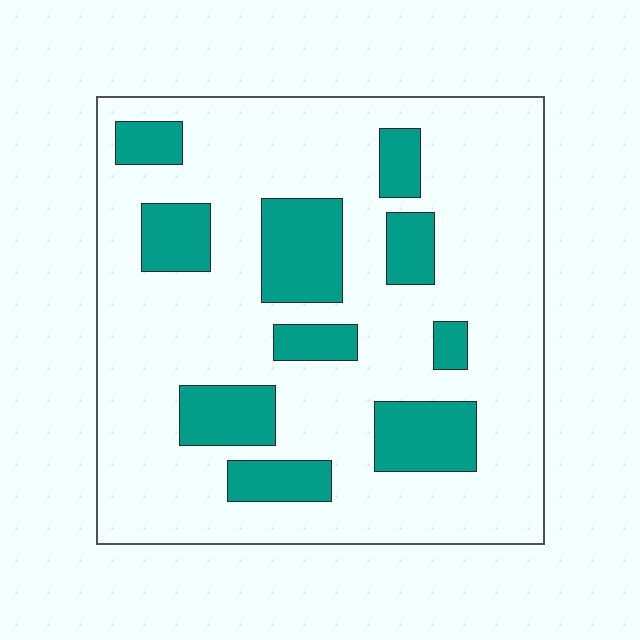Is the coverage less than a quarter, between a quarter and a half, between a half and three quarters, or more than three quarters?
Less than a quarter.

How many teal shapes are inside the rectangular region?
10.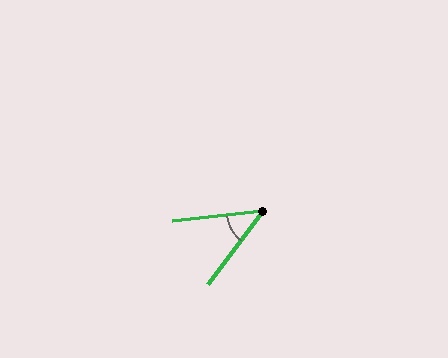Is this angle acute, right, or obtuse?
It is acute.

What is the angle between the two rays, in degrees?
Approximately 47 degrees.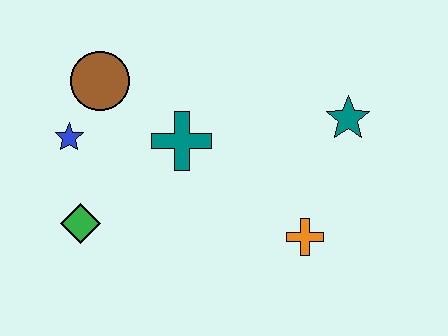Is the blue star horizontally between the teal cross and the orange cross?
No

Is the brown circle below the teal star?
No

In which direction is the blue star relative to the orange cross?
The blue star is to the left of the orange cross.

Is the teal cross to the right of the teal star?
No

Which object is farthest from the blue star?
The teal star is farthest from the blue star.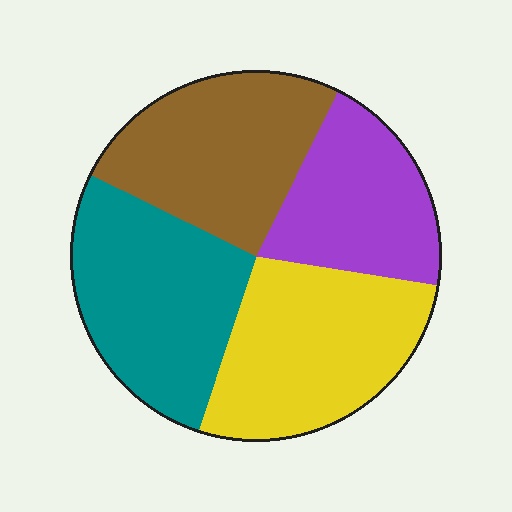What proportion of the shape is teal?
Teal takes up between a quarter and a half of the shape.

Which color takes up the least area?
Purple, at roughly 20%.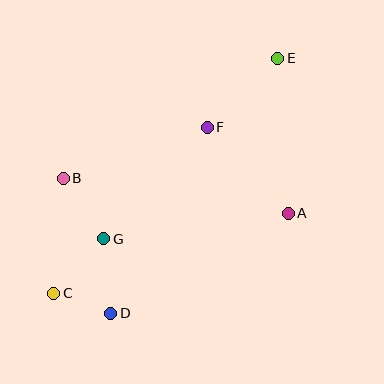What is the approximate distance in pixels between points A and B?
The distance between A and B is approximately 228 pixels.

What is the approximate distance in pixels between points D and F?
The distance between D and F is approximately 209 pixels.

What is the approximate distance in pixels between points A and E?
The distance between A and E is approximately 155 pixels.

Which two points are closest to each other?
Points C and D are closest to each other.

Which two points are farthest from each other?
Points C and E are farthest from each other.